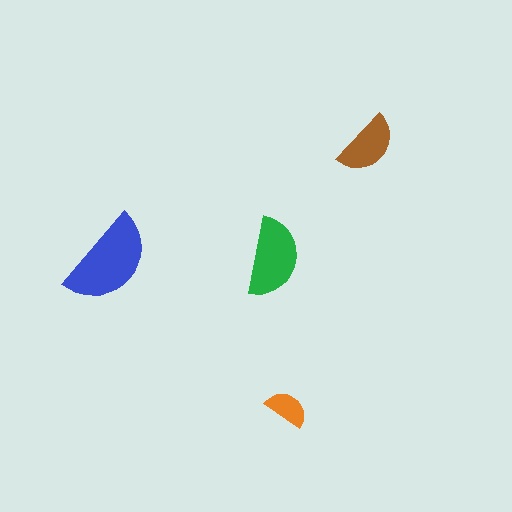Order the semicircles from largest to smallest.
the blue one, the green one, the brown one, the orange one.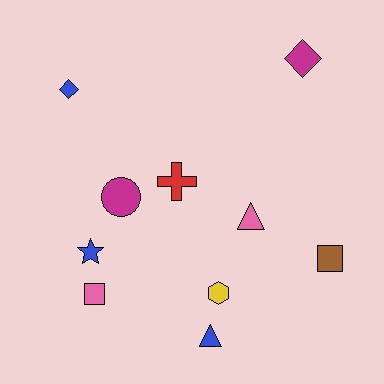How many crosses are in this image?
There is 1 cross.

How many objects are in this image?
There are 10 objects.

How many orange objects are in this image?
There are no orange objects.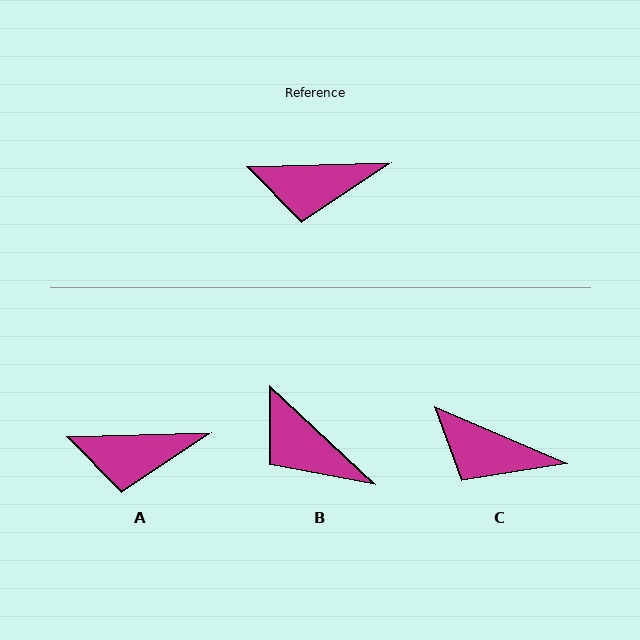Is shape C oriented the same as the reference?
No, it is off by about 24 degrees.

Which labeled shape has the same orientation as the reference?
A.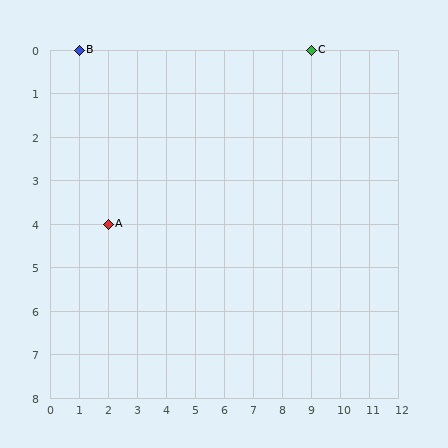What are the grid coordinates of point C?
Point C is at grid coordinates (9, 0).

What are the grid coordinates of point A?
Point A is at grid coordinates (2, 4).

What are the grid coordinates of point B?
Point B is at grid coordinates (1, 0).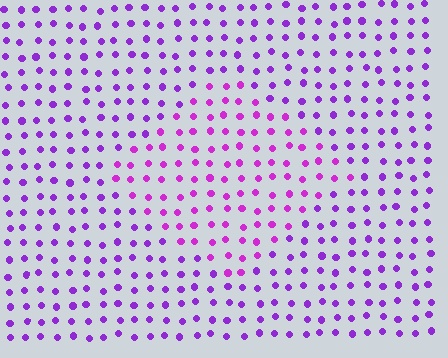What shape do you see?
I see a diamond.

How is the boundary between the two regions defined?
The boundary is defined purely by a slight shift in hue (about 23 degrees). Spacing, size, and orientation are identical on both sides.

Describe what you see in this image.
The image is filled with small purple elements in a uniform arrangement. A diamond-shaped region is visible where the elements are tinted to a slightly different hue, forming a subtle color boundary.